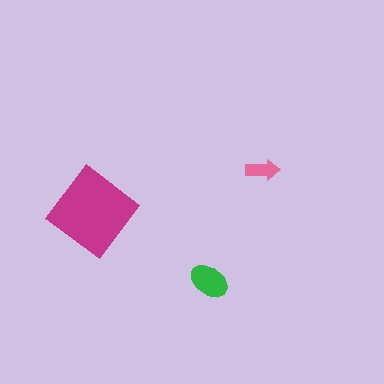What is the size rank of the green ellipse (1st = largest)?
2nd.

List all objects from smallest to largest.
The pink arrow, the green ellipse, the magenta diamond.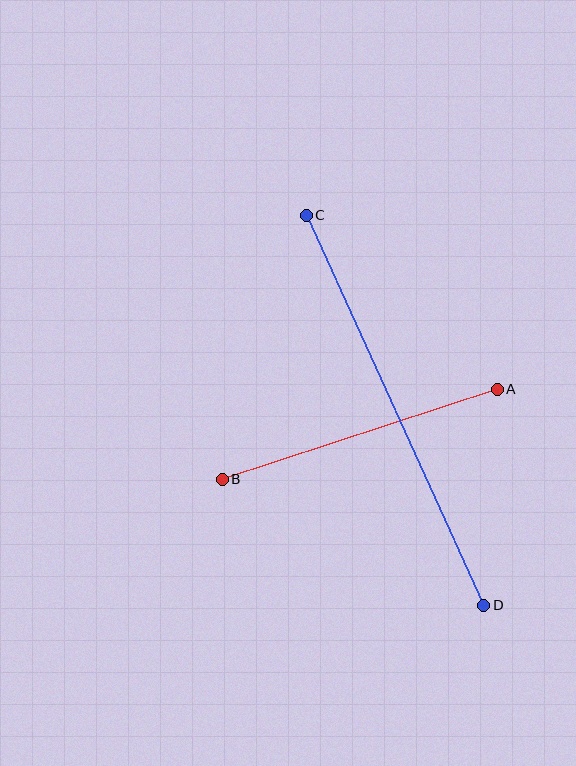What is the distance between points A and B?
The distance is approximately 289 pixels.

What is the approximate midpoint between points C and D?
The midpoint is at approximately (395, 410) pixels.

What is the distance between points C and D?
The distance is approximately 429 pixels.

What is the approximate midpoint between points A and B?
The midpoint is at approximately (360, 434) pixels.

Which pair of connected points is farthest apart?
Points C and D are farthest apart.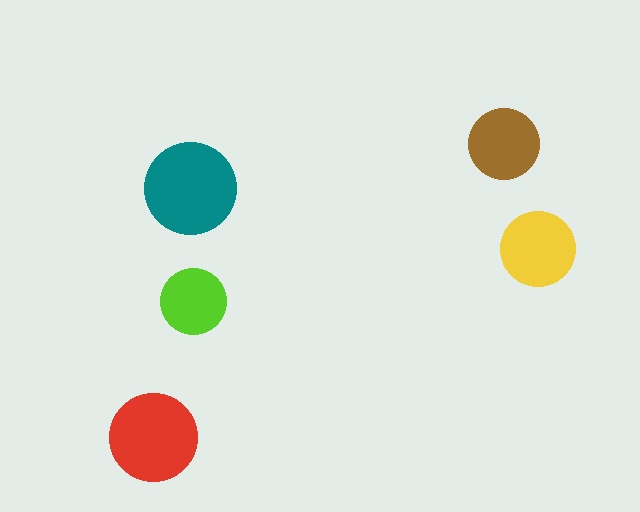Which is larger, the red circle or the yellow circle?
The red one.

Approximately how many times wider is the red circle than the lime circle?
About 1.5 times wider.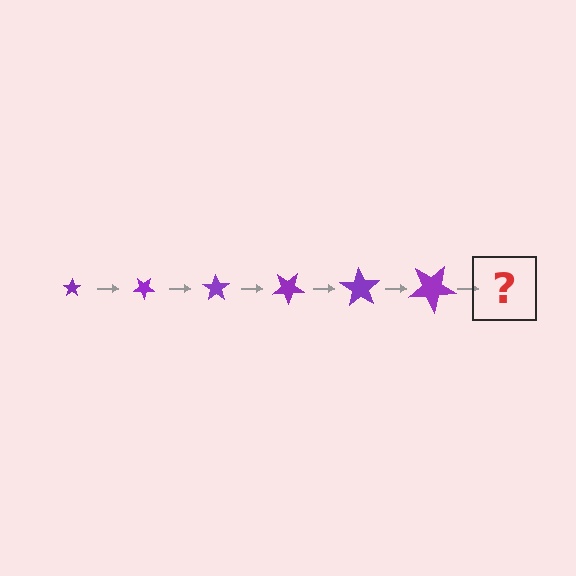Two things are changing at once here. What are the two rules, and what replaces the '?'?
The two rules are that the star grows larger each step and it rotates 35 degrees each step. The '?' should be a star, larger than the previous one and rotated 210 degrees from the start.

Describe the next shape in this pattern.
It should be a star, larger than the previous one and rotated 210 degrees from the start.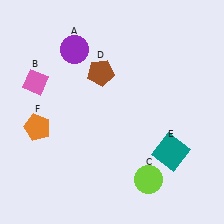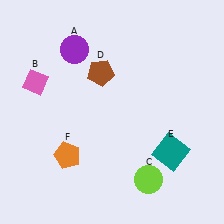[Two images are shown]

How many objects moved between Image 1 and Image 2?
1 object moved between the two images.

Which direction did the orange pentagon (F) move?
The orange pentagon (F) moved right.